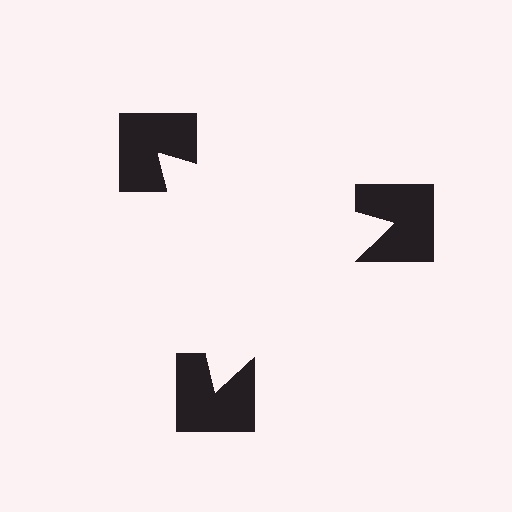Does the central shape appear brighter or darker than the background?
It typically appears slightly brighter than the background, even though no actual brightness change is drawn.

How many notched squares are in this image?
There are 3 — one at each vertex of the illusory triangle.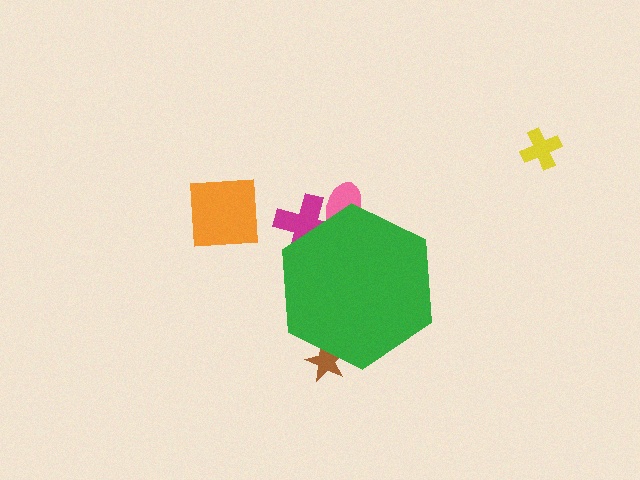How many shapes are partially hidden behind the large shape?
3 shapes are partially hidden.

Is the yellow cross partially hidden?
No, the yellow cross is fully visible.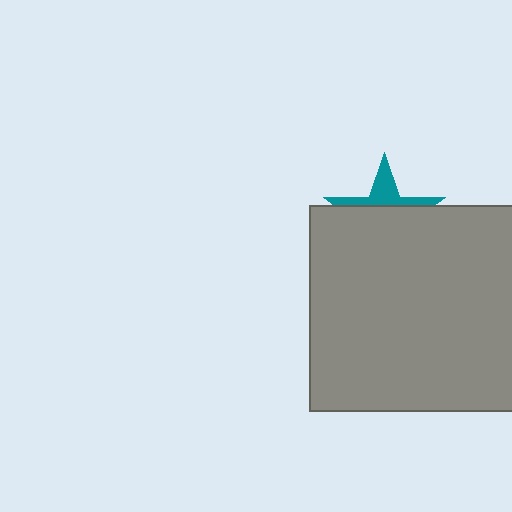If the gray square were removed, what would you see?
You would see the complete teal star.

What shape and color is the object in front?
The object in front is a gray square.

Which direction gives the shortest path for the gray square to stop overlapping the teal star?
Moving down gives the shortest separation.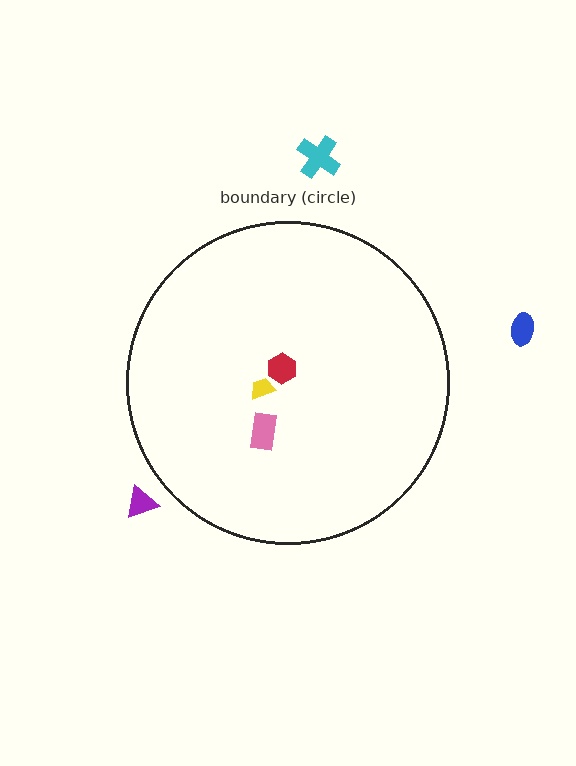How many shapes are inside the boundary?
3 inside, 3 outside.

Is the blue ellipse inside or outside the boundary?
Outside.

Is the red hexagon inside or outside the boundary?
Inside.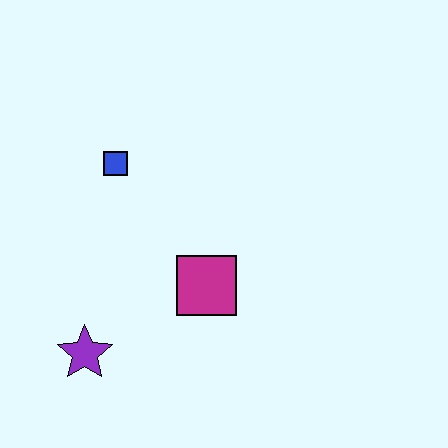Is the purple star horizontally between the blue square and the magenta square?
No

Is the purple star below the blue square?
Yes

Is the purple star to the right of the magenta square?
No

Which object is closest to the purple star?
The magenta square is closest to the purple star.